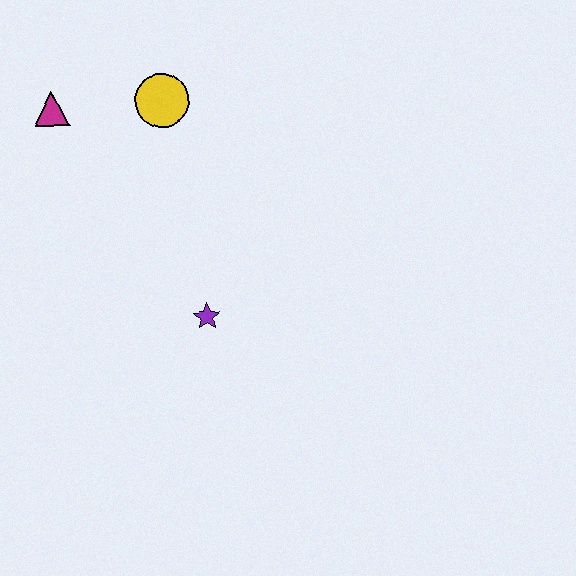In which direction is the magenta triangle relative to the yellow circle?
The magenta triangle is to the left of the yellow circle.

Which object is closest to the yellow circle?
The magenta triangle is closest to the yellow circle.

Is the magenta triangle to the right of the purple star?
No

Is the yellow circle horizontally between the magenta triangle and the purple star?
Yes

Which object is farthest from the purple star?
The magenta triangle is farthest from the purple star.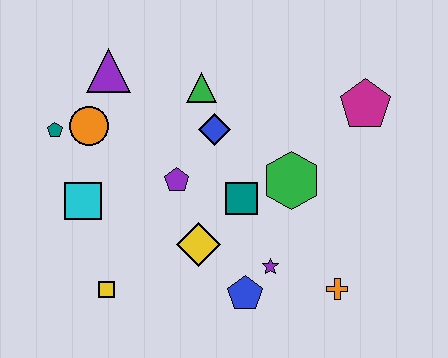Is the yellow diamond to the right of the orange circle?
Yes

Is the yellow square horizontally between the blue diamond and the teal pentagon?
Yes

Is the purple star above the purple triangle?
No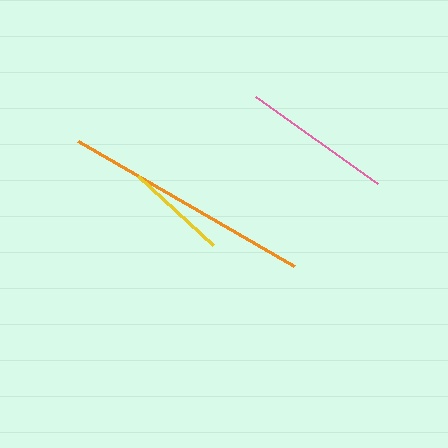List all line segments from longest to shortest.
From longest to shortest: orange, pink, yellow.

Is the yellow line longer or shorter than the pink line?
The pink line is longer than the yellow line.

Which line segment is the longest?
The orange line is the longest at approximately 250 pixels.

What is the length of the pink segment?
The pink segment is approximately 150 pixels long.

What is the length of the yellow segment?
The yellow segment is approximately 102 pixels long.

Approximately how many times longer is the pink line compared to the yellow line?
The pink line is approximately 1.5 times the length of the yellow line.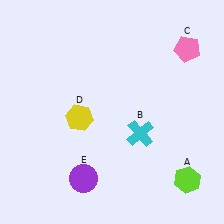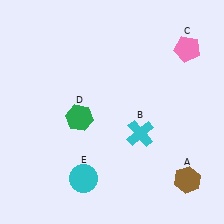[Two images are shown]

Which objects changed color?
A changed from lime to brown. D changed from yellow to green. E changed from purple to cyan.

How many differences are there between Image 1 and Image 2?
There are 3 differences between the two images.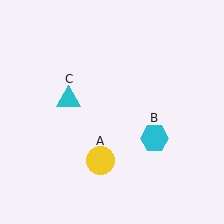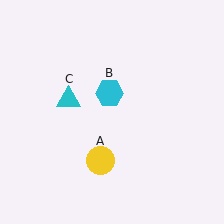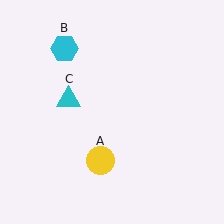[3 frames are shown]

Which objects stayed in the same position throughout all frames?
Yellow circle (object A) and cyan triangle (object C) remained stationary.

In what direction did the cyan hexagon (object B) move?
The cyan hexagon (object B) moved up and to the left.